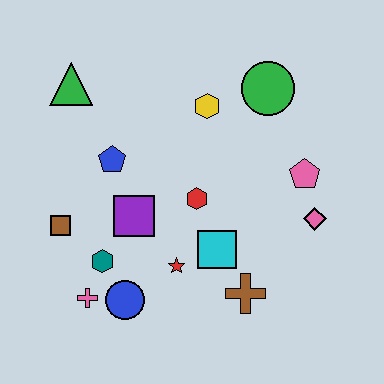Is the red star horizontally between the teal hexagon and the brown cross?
Yes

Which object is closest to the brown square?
The teal hexagon is closest to the brown square.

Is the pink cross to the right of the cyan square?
No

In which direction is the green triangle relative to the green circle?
The green triangle is to the left of the green circle.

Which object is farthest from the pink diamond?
The green triangle is farthest from the pink diamond.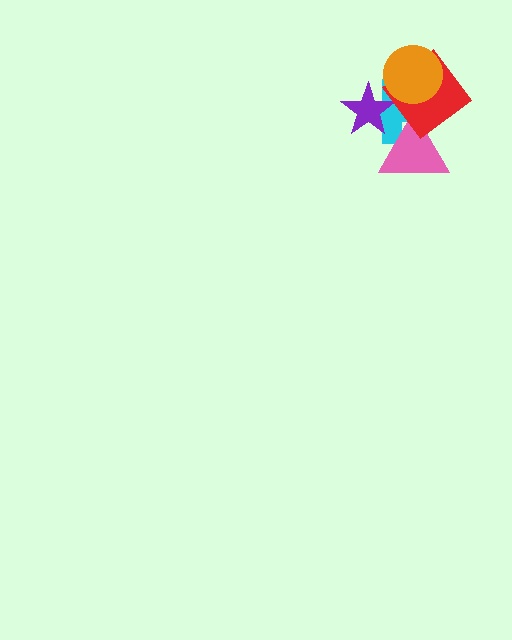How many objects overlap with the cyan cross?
4 objects overlap with the cyan cross.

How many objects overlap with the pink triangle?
3 objects overlap with the pink triangle.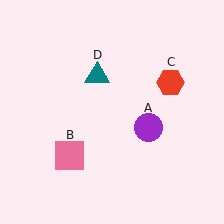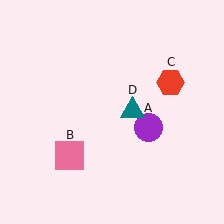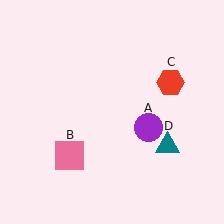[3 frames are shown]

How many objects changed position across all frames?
1 object changed position: teal triangle (object D).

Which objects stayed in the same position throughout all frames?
Purple circle (object A) and pink square (object B) and red hexagon (object C) remained stationary.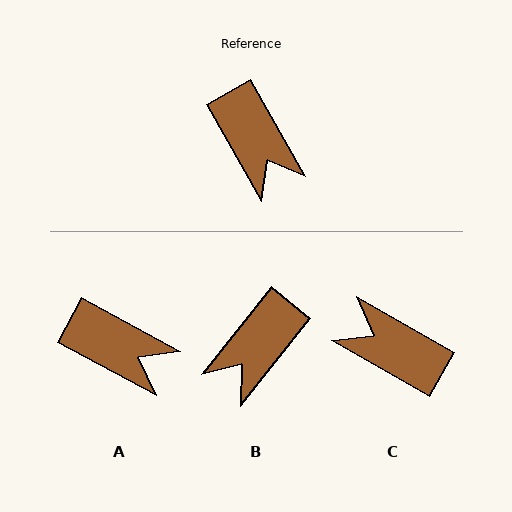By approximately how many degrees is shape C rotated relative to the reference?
Approximately 149 degrees clockwise.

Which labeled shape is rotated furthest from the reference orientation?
C, about 149 degrees away.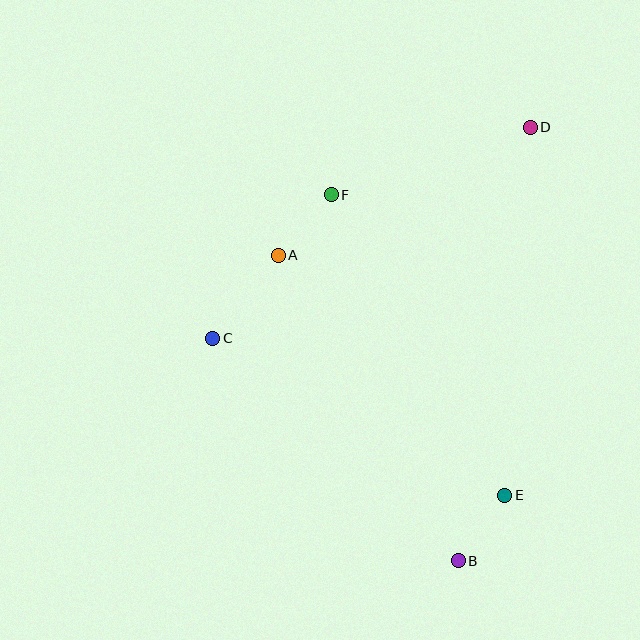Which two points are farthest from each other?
Points B and D are farthest from each other.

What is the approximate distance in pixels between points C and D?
The distance between C and D is approximately 381 pixels.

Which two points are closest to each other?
Points B and E are closest to each other.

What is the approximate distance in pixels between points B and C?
The distance between B and C is approximately 332 pixels.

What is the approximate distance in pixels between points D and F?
The distance between D and F is approximately 210 pixels.